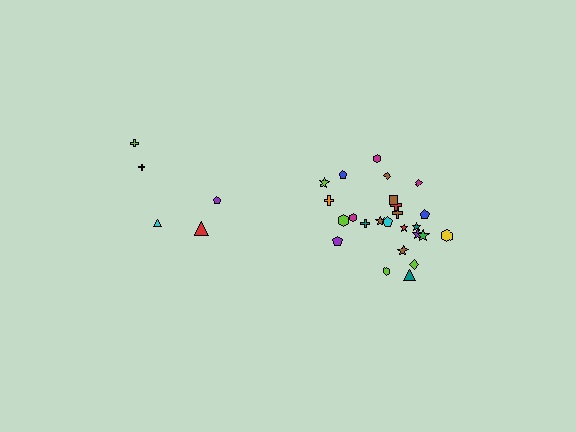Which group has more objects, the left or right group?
The right group.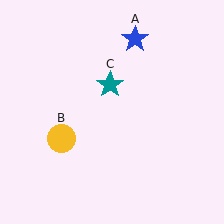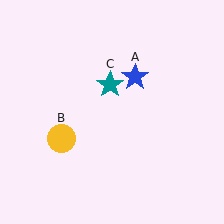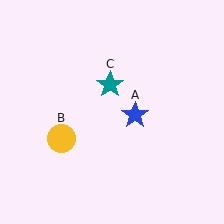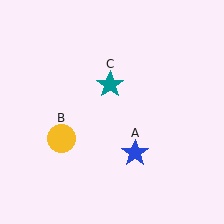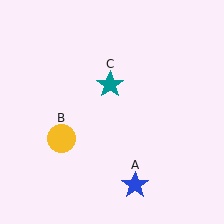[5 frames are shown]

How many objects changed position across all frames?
1 object changed position: blue star (object A).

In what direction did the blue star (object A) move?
The blue star (object A) moved down.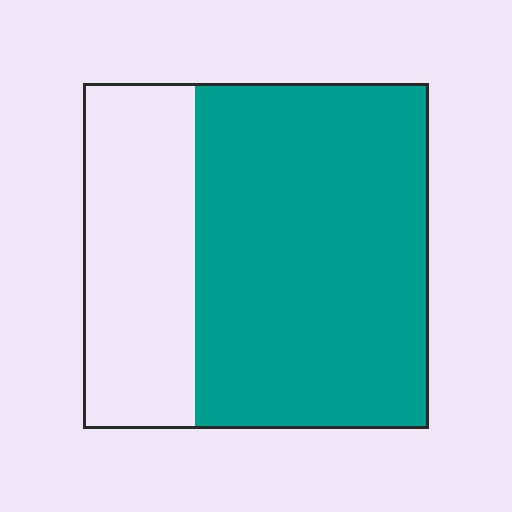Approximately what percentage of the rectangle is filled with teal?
Approximately 70%.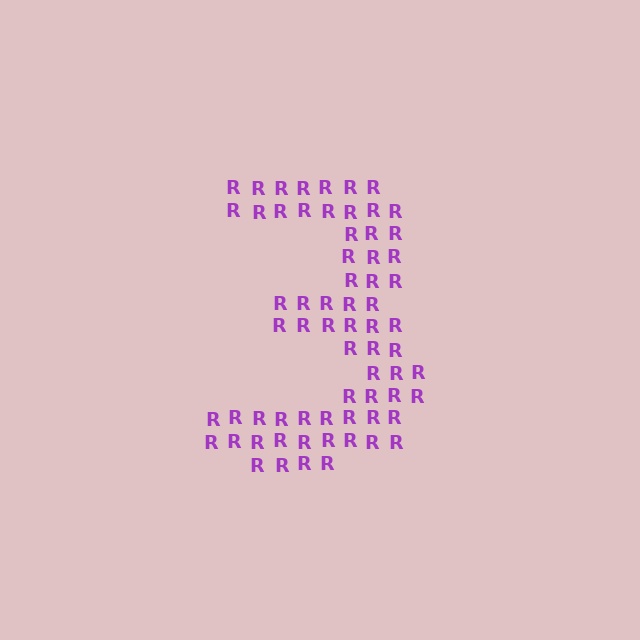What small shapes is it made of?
It is made of small letter R's.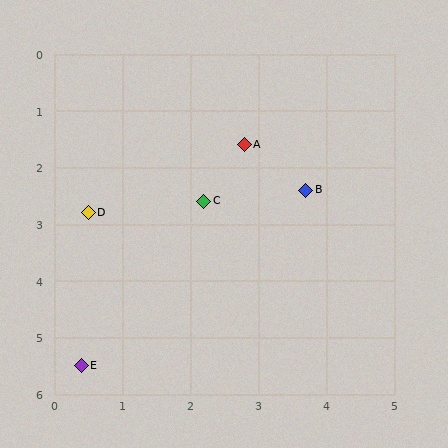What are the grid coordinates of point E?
Point E is at approximately (0.4, 5.5).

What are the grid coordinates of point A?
Point A is at approximately (2.8, 1.6).